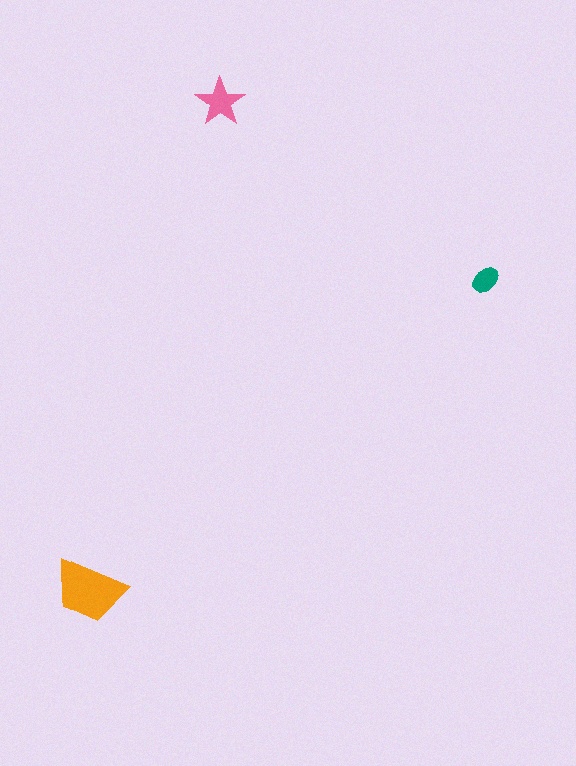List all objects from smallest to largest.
The teal ellipse, the pink star, the orange trapezoid.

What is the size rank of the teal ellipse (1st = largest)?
3rd.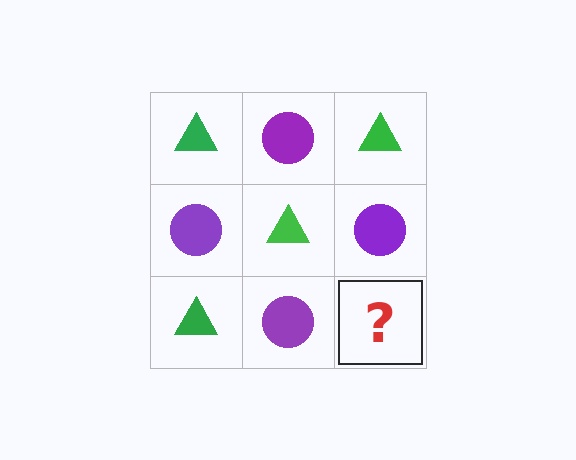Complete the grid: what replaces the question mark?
The question mark should be replaced with a green triangle.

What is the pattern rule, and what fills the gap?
The rule is that it alternates green triangle and purple circle in a checkerboard pattern. The gap should be filled with a green triangle.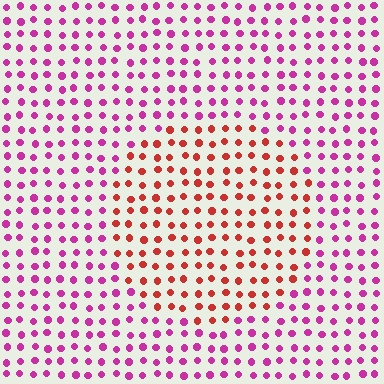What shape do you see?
I see a circle.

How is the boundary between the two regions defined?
The boundary is defined purely by a slight shift in hue (about 46 degrees). Spacing, size, and orientation are identical on both sides.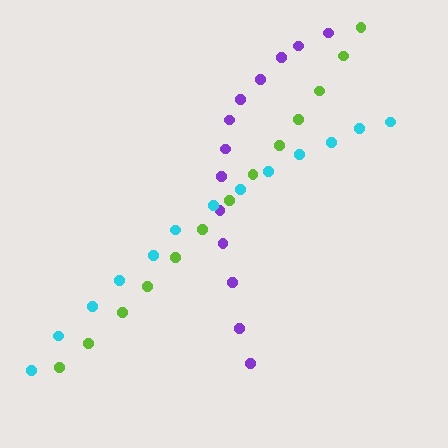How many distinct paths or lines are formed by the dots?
There are 3 distinct paths.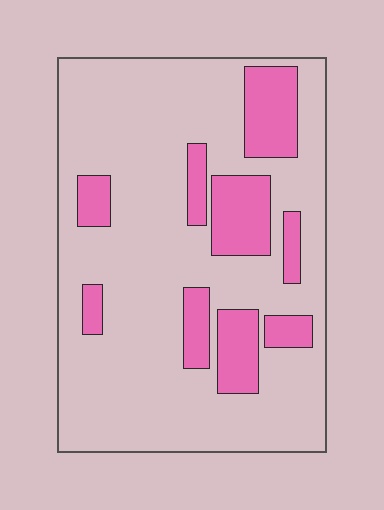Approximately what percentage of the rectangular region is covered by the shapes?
Approximately 20%.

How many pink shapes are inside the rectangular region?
9.